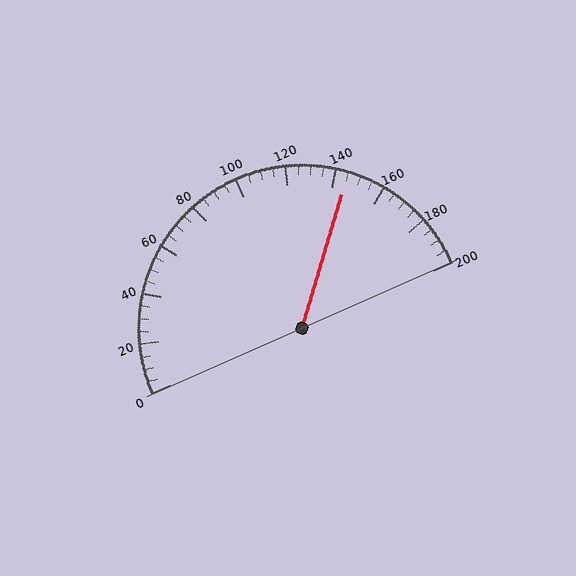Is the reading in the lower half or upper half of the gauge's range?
The reading is in the upper half of the range (0 to 200).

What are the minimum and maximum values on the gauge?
The gauge ranges from 0 to 200.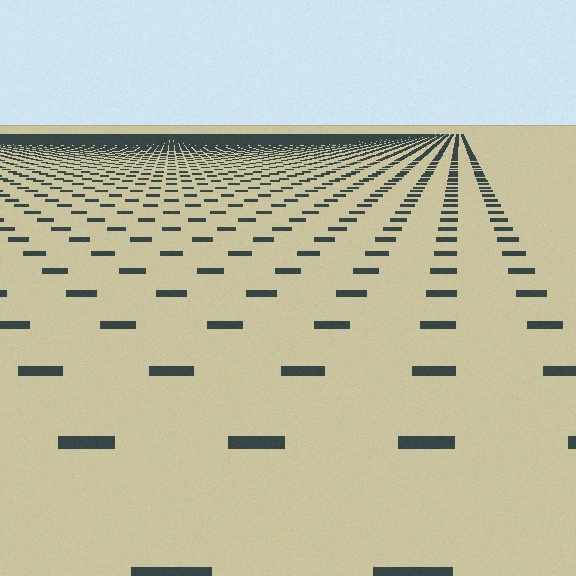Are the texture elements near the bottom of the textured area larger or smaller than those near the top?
Larger. Near the bottom, elements are closer to the viewer and appear at a bigger on-screen size.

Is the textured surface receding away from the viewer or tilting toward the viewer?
The surface is receding away from the viewer. Texture elements get smaller and denser toward the top.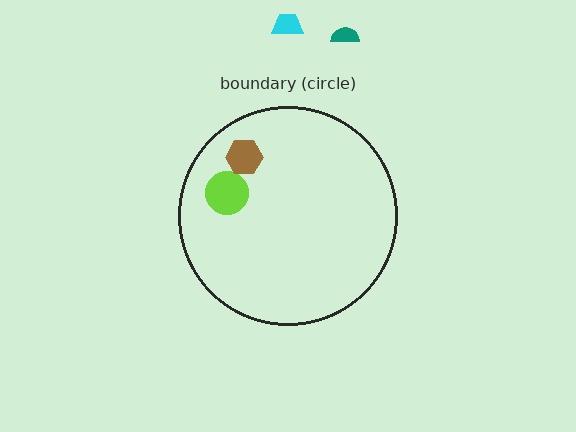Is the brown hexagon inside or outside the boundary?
Inside.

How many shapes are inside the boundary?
2 inside, 2 outside.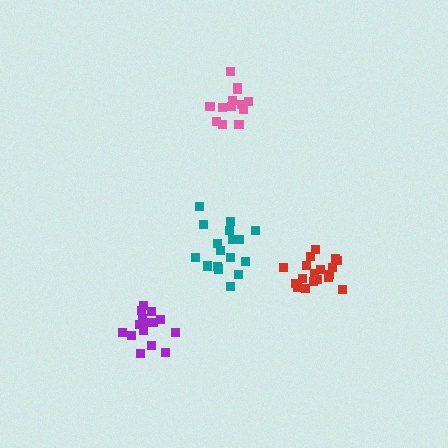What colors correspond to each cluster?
The clusters are colored: red, pink, purple, teal.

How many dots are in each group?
Group 1: 18 dots, Group 2: 13 dots, Group 3: 15 dots, Group 4: 17 dots (63 total).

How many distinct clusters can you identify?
There are 4 distinct clusters.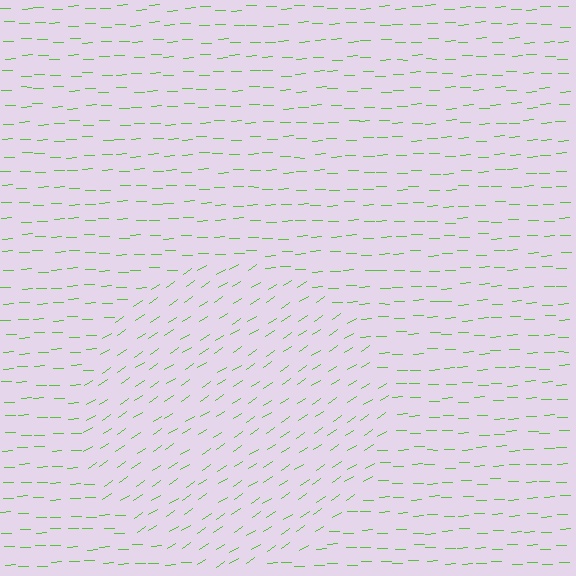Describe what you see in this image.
The image is filled with small lime line segments. A circle region in the image has lines oriented differently from the surrounding lines, creating a visible texture boundary.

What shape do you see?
I see a circle.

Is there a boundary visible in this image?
Yes, there is a texture boundary formed by a change in line orientation.